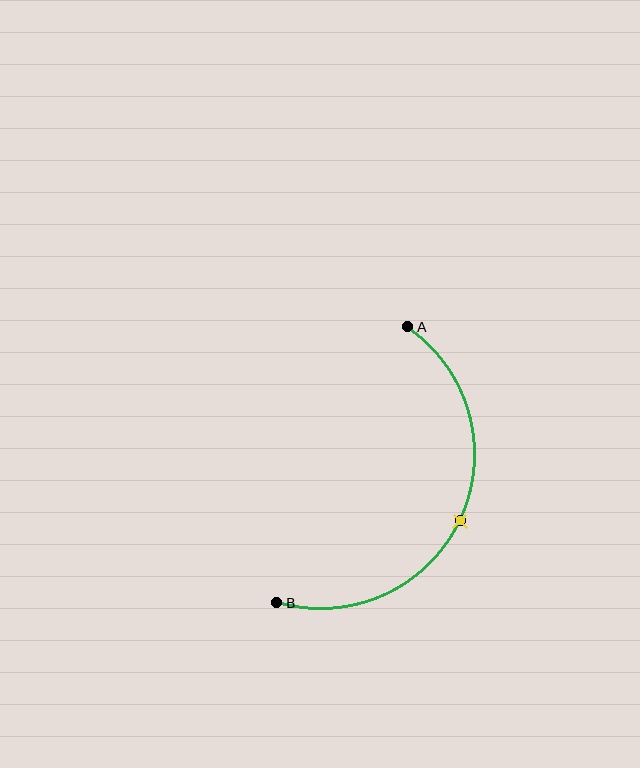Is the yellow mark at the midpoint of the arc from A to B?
Yes. The yellow mark lies on the arc at equal arc-length from both A and B — it is the arc midpoint.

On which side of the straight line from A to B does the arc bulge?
The arc bulges to the right of the straight line connecting A and B.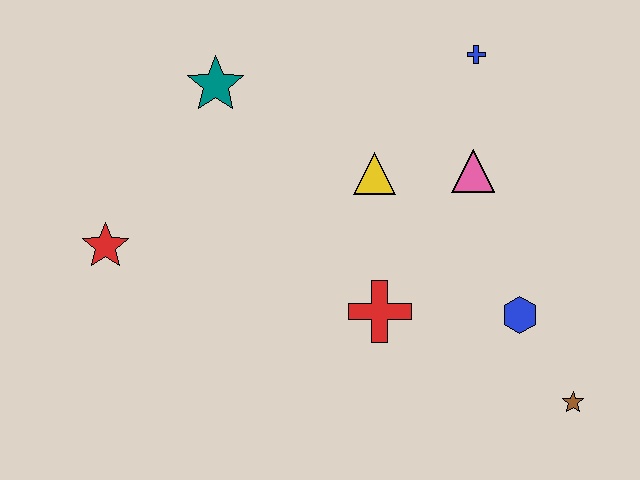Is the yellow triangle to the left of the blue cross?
Yes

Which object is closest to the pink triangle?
The yellow triangle is closest to the pink triangle.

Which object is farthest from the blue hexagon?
The red star is farthest from the blue hexagon.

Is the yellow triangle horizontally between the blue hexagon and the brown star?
No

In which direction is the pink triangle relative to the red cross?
The pink triangle is above the red cross.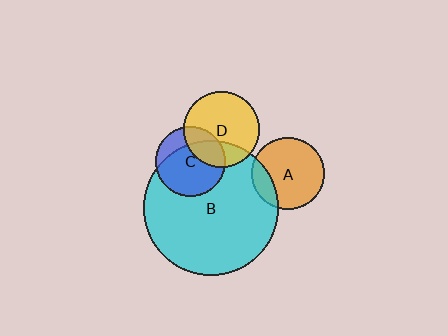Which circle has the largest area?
Circle B (cyan).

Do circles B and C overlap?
Yes.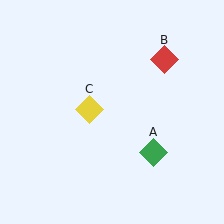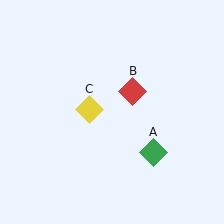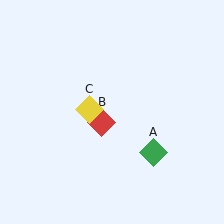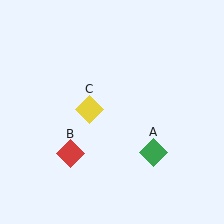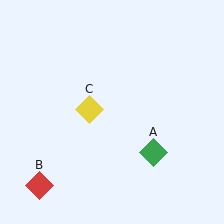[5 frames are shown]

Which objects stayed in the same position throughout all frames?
Green diamond (object A) and yellow diamond (object C) remained stationary.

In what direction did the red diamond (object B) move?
The red diamond (object B) moved down and to the left.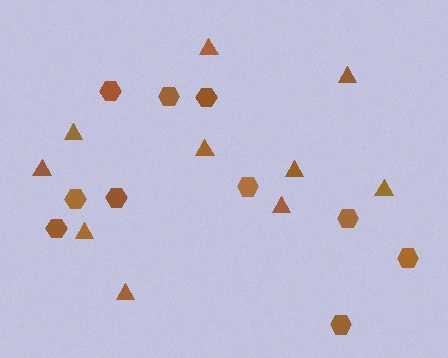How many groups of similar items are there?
There are 2 groups: one group of hexagons (10) and one group of triangles (10).